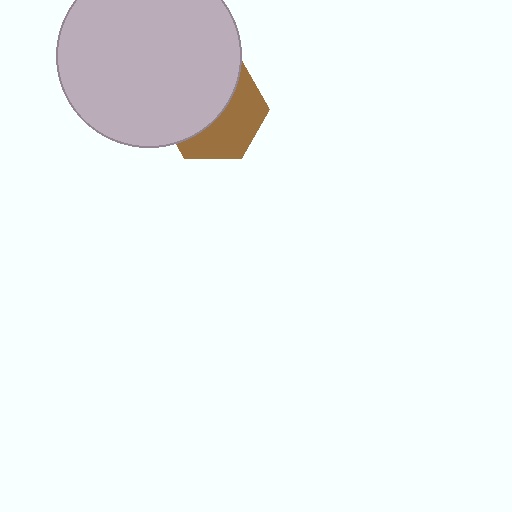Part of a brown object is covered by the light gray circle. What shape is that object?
It is a hexagon.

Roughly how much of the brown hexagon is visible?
About half of it is visible (roughly 45%).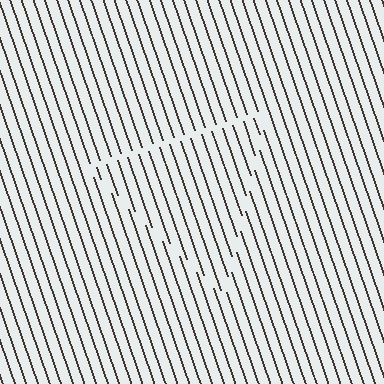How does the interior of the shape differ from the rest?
The interior of the shape contains the same grating, shifted by half a period — the contour is defined by the phase discontinuity where line-ends from the inner and outer gratings abut.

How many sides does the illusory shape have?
3 sides — the line-ends trace a triangle.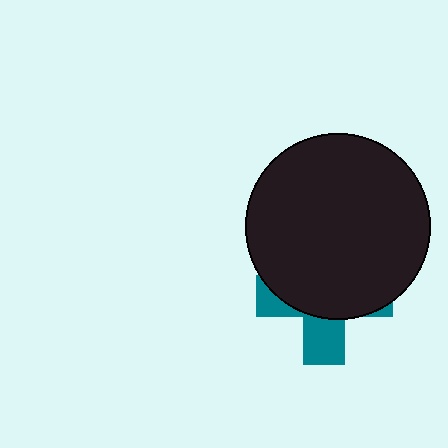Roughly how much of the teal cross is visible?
A small part of it is visible (roughly 33%).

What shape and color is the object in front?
The object in front is a black circle.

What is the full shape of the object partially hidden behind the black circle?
The partially hidden object is a teal cross.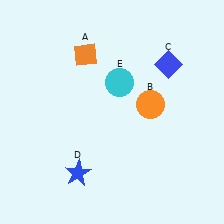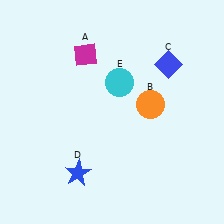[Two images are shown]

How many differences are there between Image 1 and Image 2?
There is 1 difference between the two images.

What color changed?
The diamond (A) changed from orange in Image 1 to magenta in Image 2.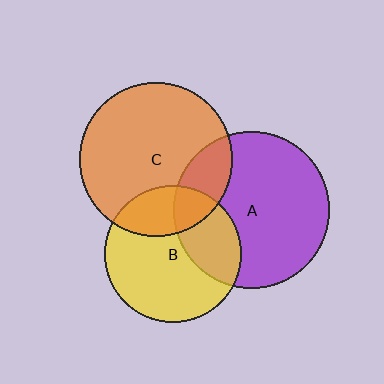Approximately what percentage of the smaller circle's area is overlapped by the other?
Approximately 20%.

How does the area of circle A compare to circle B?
Approximately 1.3 times.